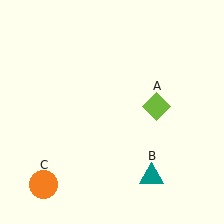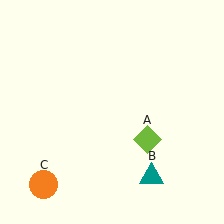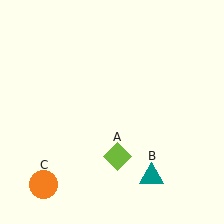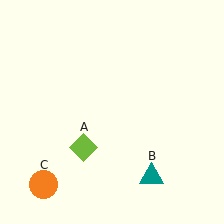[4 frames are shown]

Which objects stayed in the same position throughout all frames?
Teal triangle (object B) and orange circle (object C) remained stationary.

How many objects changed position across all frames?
1 object changed position: lime diamond (object A).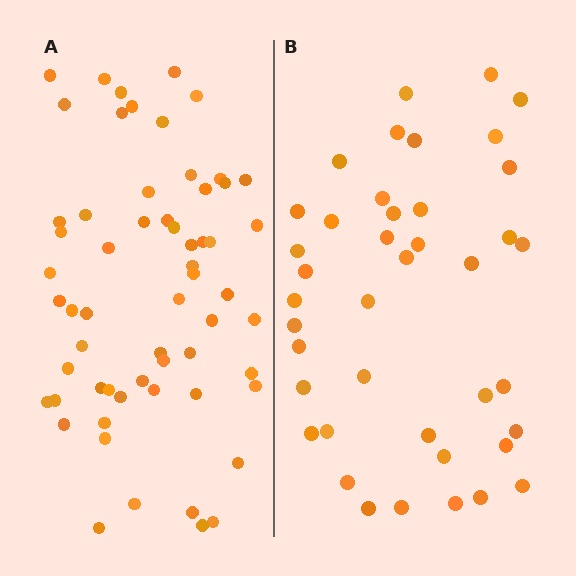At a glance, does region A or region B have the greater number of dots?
Region A (the left region) has more dots.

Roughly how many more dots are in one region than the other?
Region A has approximately 20 more dots than region B.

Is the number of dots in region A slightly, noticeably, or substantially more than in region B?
Region A has substantially more. The ratio is roughly 1.5 to 1.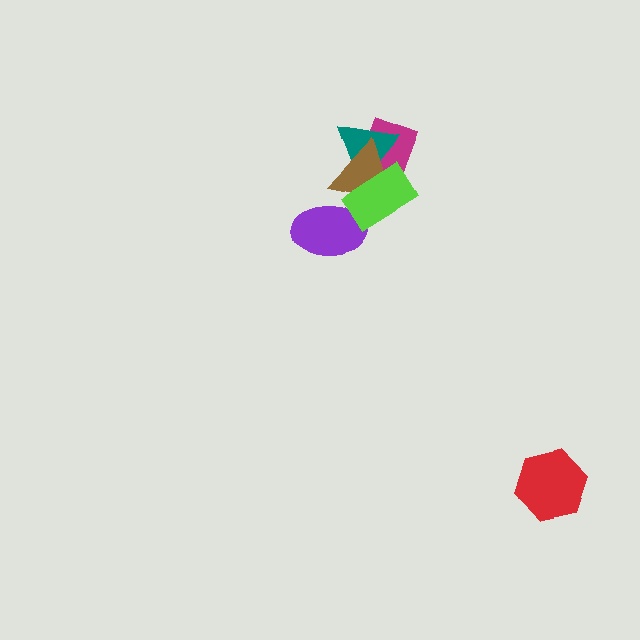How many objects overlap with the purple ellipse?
2 objects overlap with the purple ellipse.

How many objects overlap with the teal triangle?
3 objects overlap with the teal triangle.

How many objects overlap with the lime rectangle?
4 objects overlap with the lime rectangle.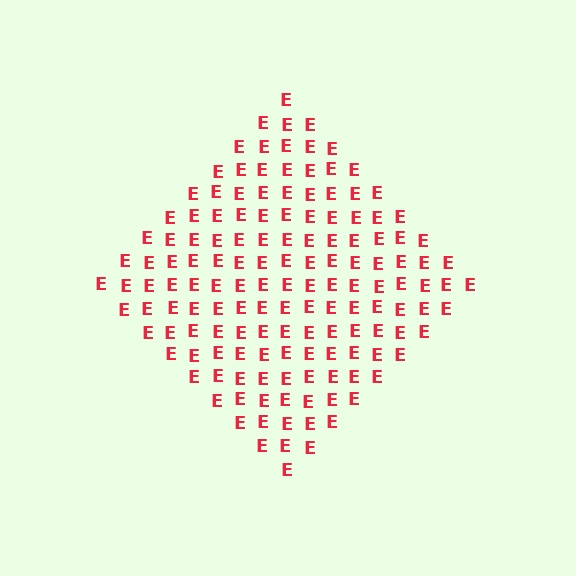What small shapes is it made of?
It is made of small letter E's.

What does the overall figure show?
The overall figure shows a diamond.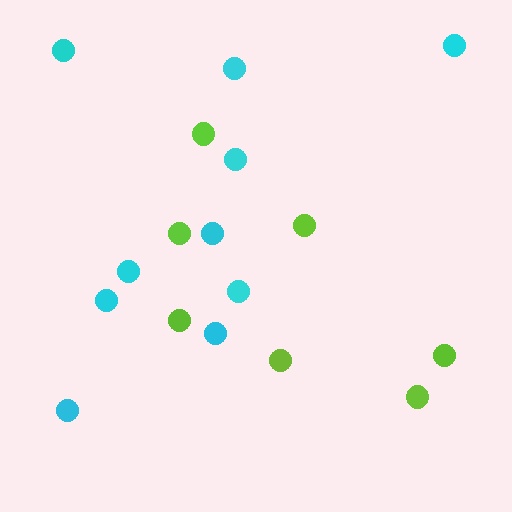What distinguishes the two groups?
There are 2 groups: one group of cyan circles (10) and one group of lime circles (7).